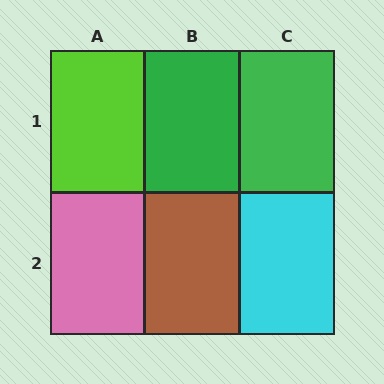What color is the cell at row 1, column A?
Lime.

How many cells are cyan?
1 cell is cyan.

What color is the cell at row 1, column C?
Green.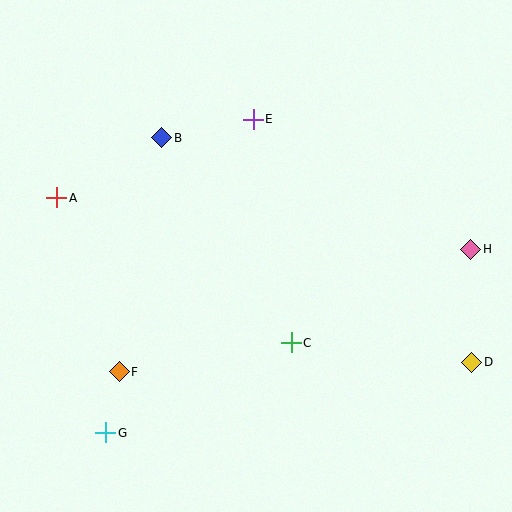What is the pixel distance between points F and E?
The distance between F and E is 285 pixels.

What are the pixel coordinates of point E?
Point E is at (253, 120).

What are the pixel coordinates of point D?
Point D is at (472, 362).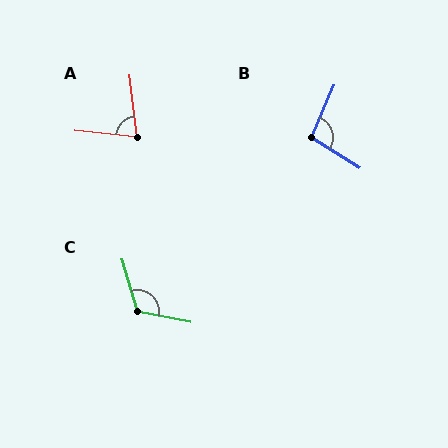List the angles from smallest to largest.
A (78°), B (99°), C (118°).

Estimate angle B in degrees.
Approximately 99 degrees.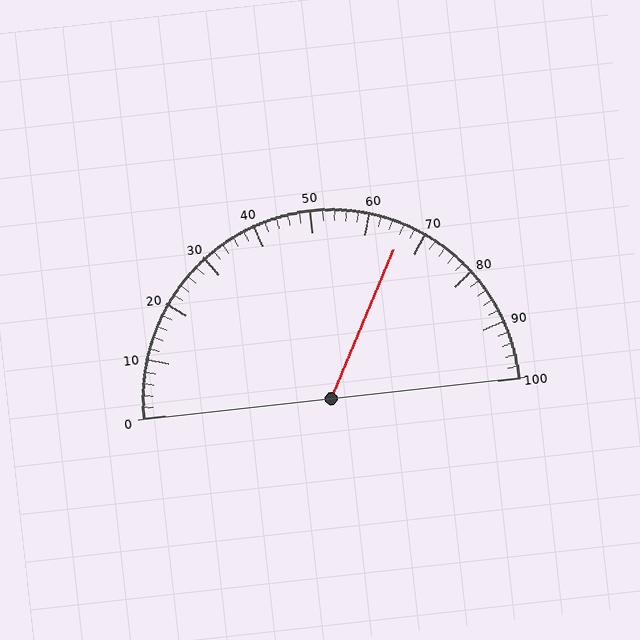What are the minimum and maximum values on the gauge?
The gauge ranges from 0 to 100.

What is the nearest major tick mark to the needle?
The nearest major tick mark is 70.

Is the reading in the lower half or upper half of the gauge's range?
The reading is in the upper half of the range (0 to 100).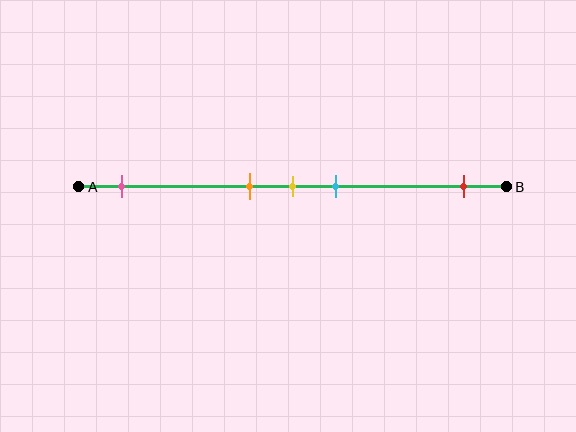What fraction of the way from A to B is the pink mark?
The pink mark is approximately 10% (0.1) of the way from A to B.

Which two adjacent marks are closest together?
The orange and yellow marks are the closest adjacent pair.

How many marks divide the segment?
There are 5 marks dividing the segment.